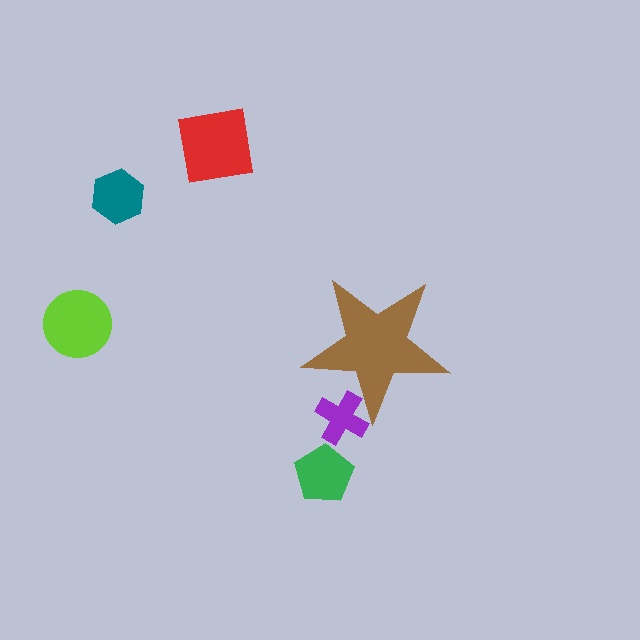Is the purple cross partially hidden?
Yes, the purple cross is partially hidden behind the brown star.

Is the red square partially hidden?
No, the red square is fully visible.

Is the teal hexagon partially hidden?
No, the teal hexagon is fully visible.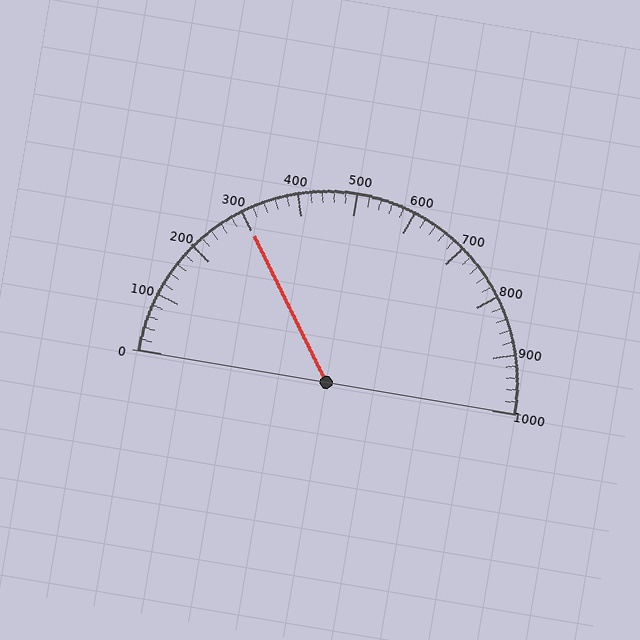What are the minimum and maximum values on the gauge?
The gauge ranges from 0 to 1000.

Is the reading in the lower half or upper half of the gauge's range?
The reading is in the lower half of the range (0 to 1000).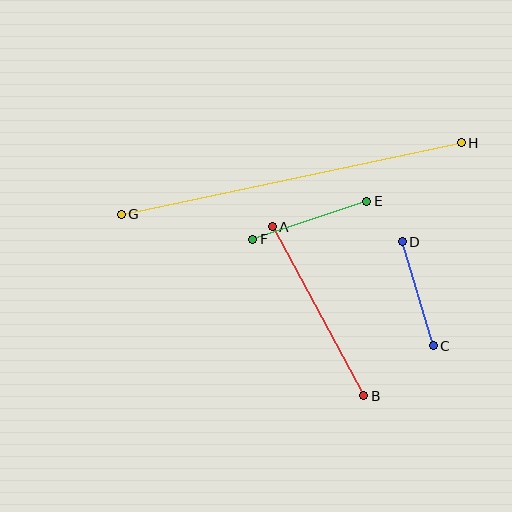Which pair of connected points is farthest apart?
Points G and H are farthest apart.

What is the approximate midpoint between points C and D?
The midpoint is at approximately (418, 294) pixels.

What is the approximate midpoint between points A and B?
The midpoint is at approximately (318, 311) pixels.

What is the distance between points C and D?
The distance is approximately 109 pixels.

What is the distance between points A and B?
The distance is approximately 193 pixels.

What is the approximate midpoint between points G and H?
The midpoint is at approximately (291, 178) pixels.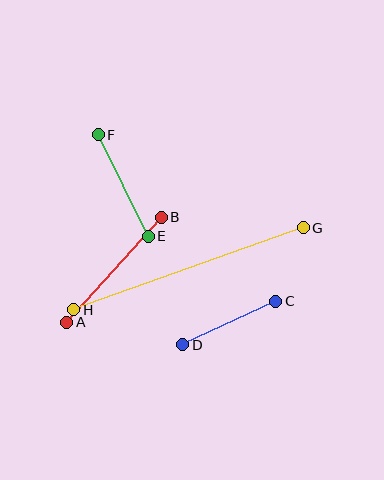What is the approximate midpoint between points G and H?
The midpoint is at approximately (189, 269) pixels.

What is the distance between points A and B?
The distance is approximately 141 pixels.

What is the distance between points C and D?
The distance is approximately 103 pixels.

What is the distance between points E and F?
The distance is approximately 113 pixels.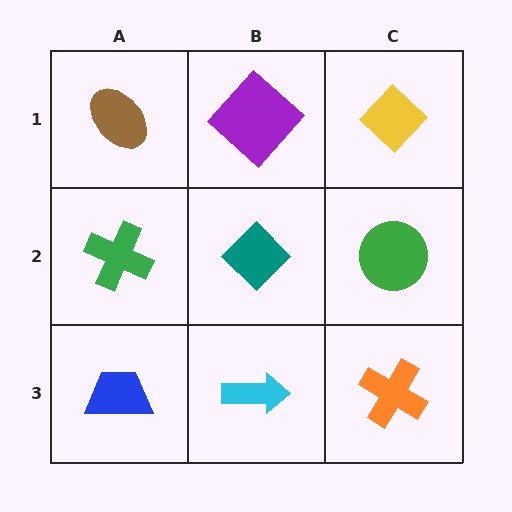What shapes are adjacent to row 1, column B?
A teal diamond (row 2, column B), a brown ellipse (row 1, column A), a yellow diamond (row 1, column C).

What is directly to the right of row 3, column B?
An orange cross.